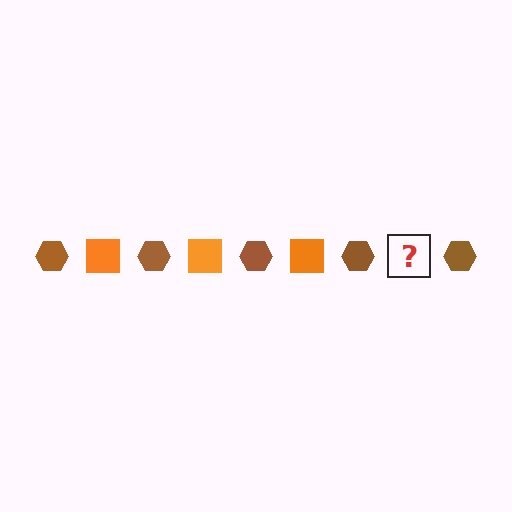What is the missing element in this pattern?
The missing element is an orange square.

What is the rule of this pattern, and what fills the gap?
The rule is that the pattern alternates between brown hexagon and orange square. The gap should be filled with an orange square.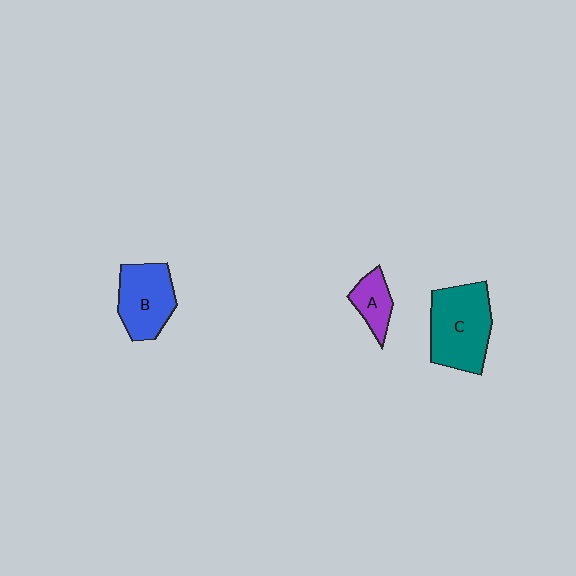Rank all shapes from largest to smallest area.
From largest to smallest: C (teal), B (blue), A (purple).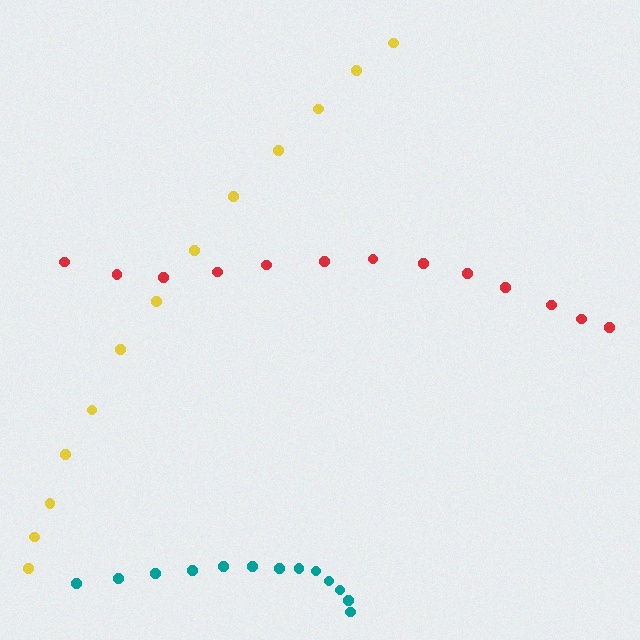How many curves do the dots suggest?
There are 3 distinct paths.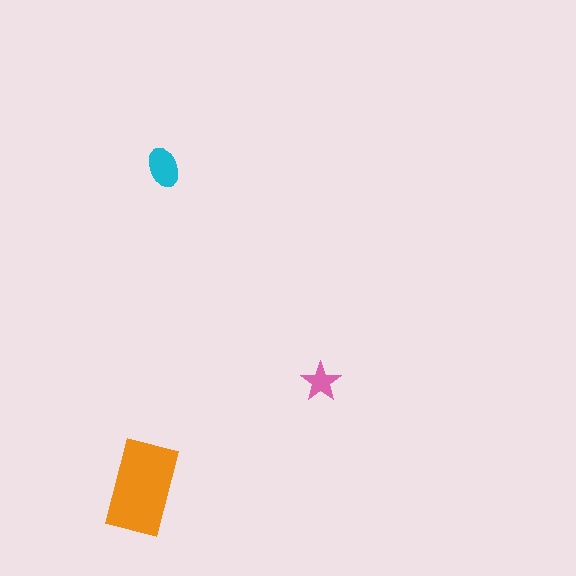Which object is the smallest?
The pink star.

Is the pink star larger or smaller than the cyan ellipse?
Smaller.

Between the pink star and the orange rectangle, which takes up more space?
The orange rectangle.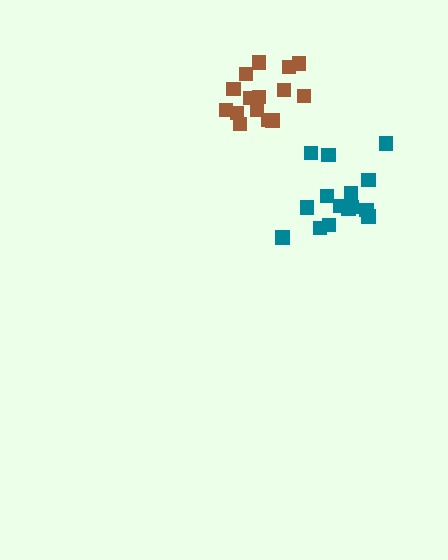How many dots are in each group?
Group 1: 15 dots, Group 2: 15 dots (30 total).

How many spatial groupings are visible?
There are 2 spatial groupings.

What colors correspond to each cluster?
The clusters are colored: brown, teal.